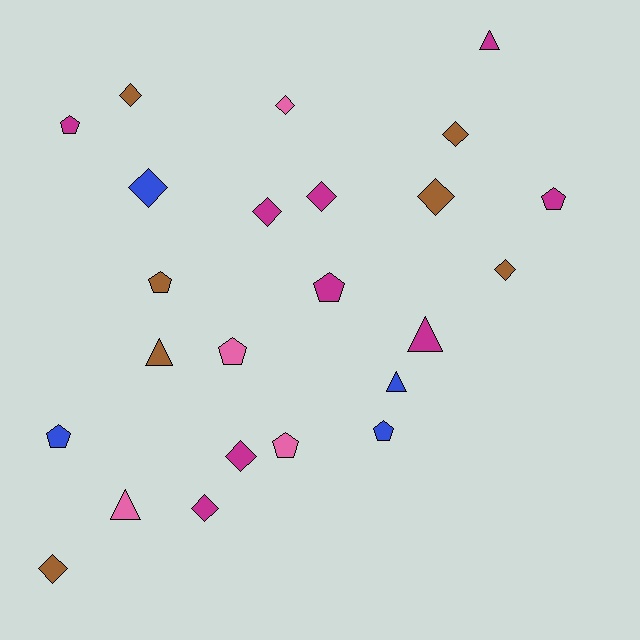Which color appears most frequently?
Magenta, with 9 objects.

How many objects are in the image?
There are 24 objects.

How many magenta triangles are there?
There are 2 magenta triangles.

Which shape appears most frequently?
Diamond, with 11 objects.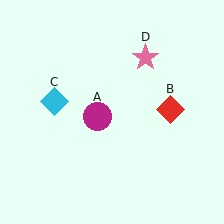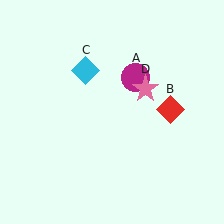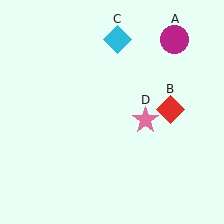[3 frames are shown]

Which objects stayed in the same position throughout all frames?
Red diamond (object B) remained stationary.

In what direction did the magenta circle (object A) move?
The magenta circle (object A) moved up and to the right.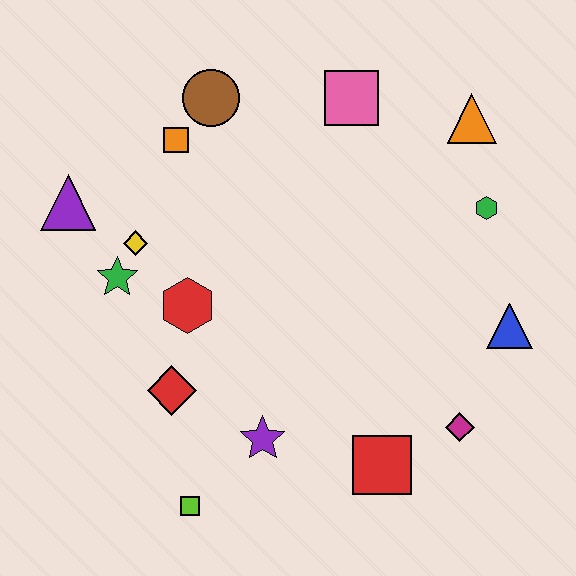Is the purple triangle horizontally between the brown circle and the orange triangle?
No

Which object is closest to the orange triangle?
The green hexagon is closest to the orange triangle.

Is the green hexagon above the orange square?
No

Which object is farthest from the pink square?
The lime square is farthest from the pink square.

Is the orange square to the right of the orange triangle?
No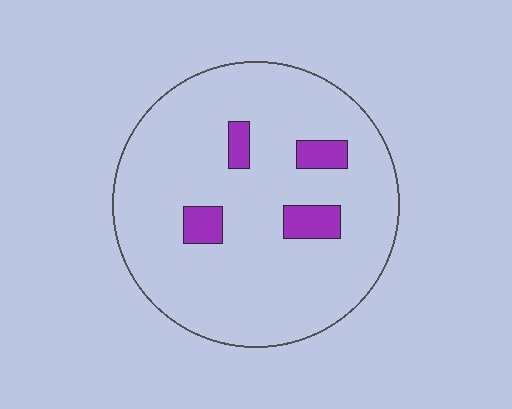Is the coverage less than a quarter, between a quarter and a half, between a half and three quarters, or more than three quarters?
Less than a quarter.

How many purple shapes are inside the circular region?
4.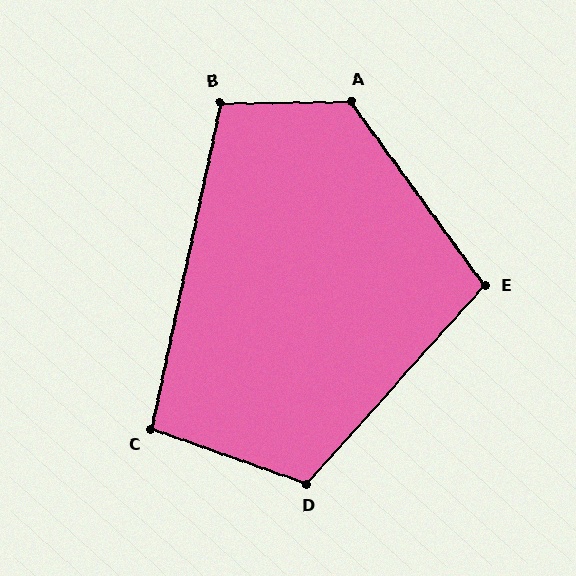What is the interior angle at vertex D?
Approximately 113 degrees (obtuse).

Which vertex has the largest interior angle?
A, at approximately 125 degrees.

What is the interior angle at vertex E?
Approximately 102 degrees (obtuse).